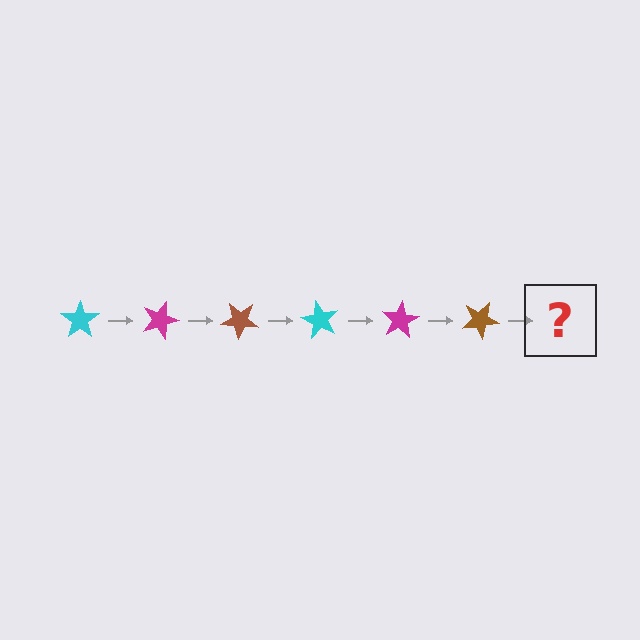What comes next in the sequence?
The next element should be a cyan star, rotated 120 degrees from the start.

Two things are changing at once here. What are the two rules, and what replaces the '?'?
The two rules are that it rotates 20 degrees each step and the color cycles through cyan, magenta, and brown. The '?' should be a cyan star, rotated 120 degrees from the start.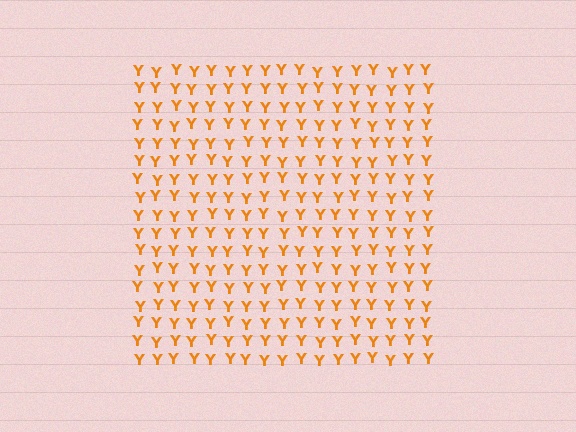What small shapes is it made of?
It is made of small letter Y's.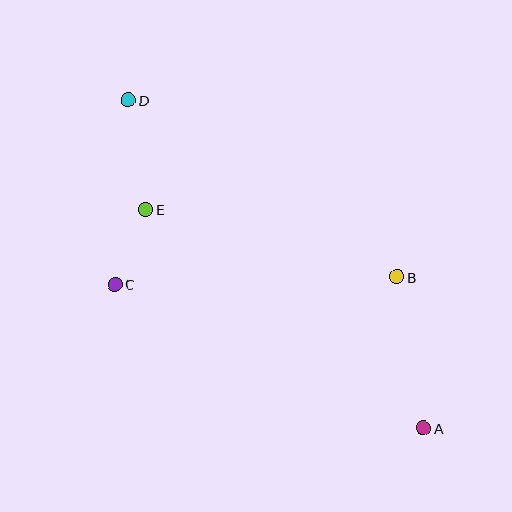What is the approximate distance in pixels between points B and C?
The distance between B and C is approximately 282 pixels.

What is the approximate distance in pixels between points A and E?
The distance between A and E is approximately 353 pixels.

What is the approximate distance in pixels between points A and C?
The distance between A and C is approximately 340 pixels.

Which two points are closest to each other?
Points C and E are closest to each other.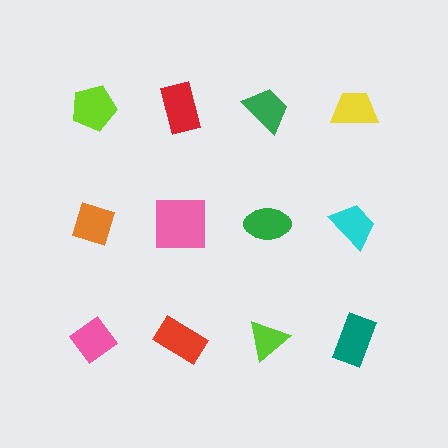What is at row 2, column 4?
A cyan trapezoid.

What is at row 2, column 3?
A green ellipse.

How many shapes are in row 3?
4 shapes.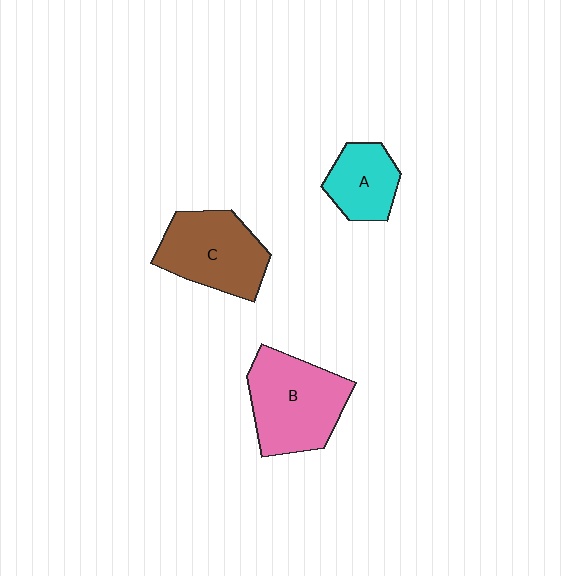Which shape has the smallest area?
Shape A (cyan).